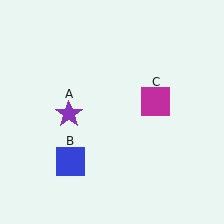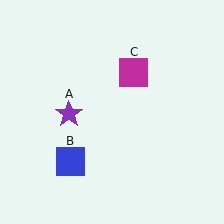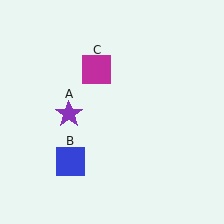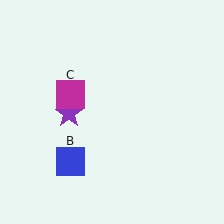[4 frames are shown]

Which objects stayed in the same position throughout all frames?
Purple star (object A) and blue square (object B) remained stationary.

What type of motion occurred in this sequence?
The magenta square (object C) rotated counterclockwise around the center of the scene.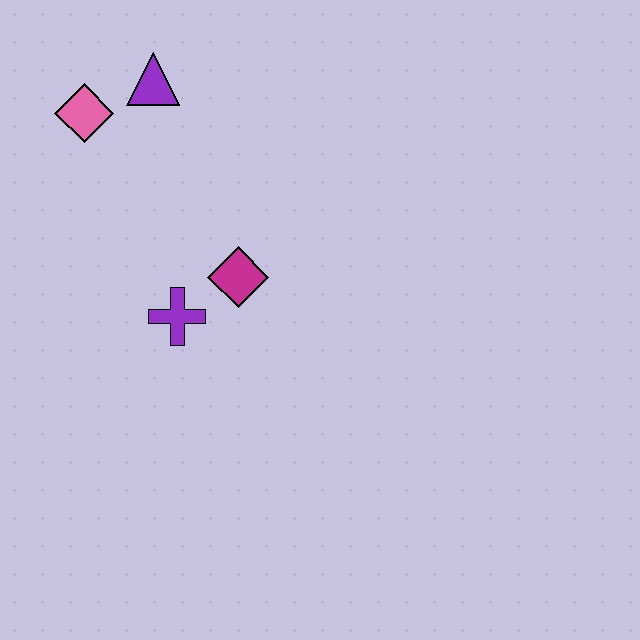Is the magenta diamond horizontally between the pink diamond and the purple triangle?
No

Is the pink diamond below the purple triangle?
Yes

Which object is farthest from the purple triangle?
The purple cross is farthest from the purple triangle.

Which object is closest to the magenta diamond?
The purple cross is closest to the magenta diamond.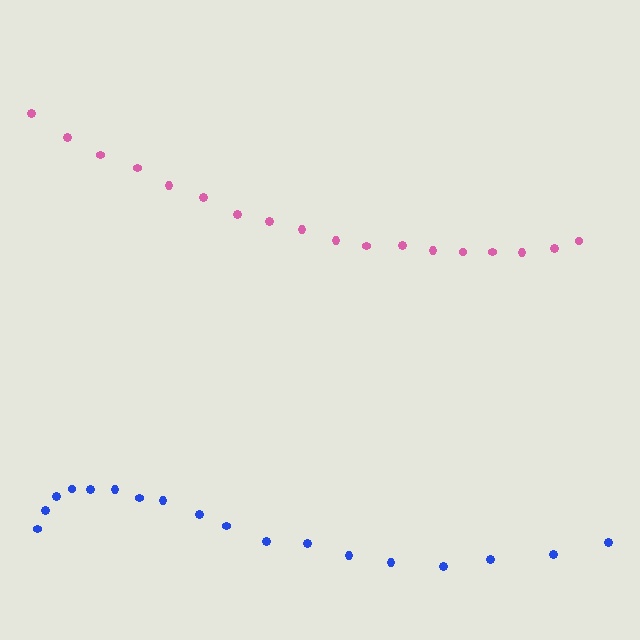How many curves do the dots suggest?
There are 2 distinct paths.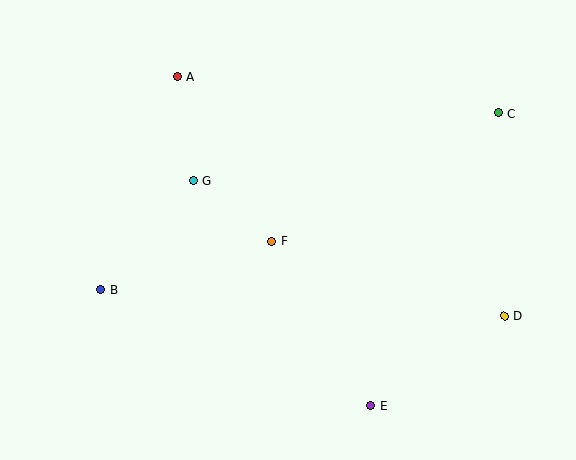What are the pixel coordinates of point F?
Point F is at (271, 241).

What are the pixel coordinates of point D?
Point D is at (504, 316).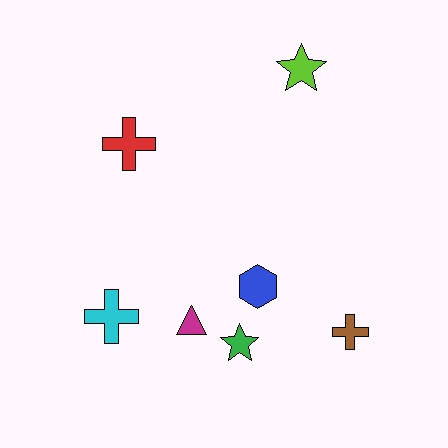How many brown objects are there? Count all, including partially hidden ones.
There is 1 brown object.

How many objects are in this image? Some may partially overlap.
There are 7 objects.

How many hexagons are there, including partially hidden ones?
There is 1 hexagon.